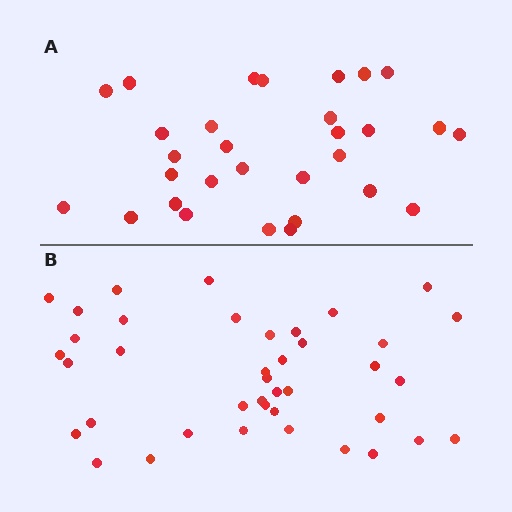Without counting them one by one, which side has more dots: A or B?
Region B (the bottom region) has more dots.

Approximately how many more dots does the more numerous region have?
Region B has roughly 10 or so more dots than region A.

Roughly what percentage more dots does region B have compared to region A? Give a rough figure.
About 35% more.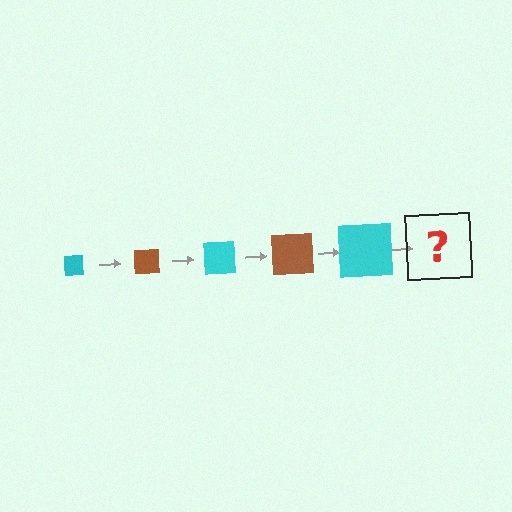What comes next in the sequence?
The next element should be a brown square, larger than the previous one.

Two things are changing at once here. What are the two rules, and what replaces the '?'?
The two rules are that the square grows larger each step and the color cycles through cyan and brown. The '?' should be a brown square, larger than the previous one.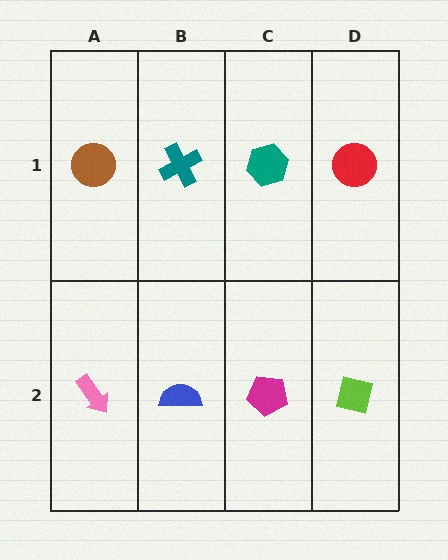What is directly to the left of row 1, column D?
A teal hexagon.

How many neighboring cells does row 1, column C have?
3.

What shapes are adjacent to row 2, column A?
A brown circle (row 1, column A), a blue semicircle (row 2, column B).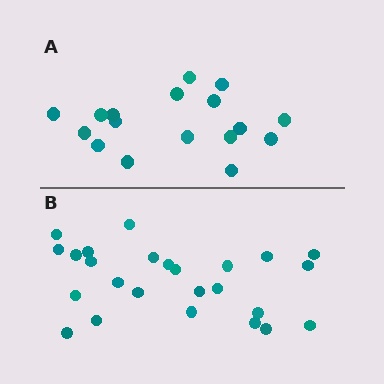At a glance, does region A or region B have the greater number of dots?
Region B (the bottom region) has more dots.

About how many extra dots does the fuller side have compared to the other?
Region B has roughly 8 or so more dots than region A.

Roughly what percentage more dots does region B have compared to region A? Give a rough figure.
About 45% more.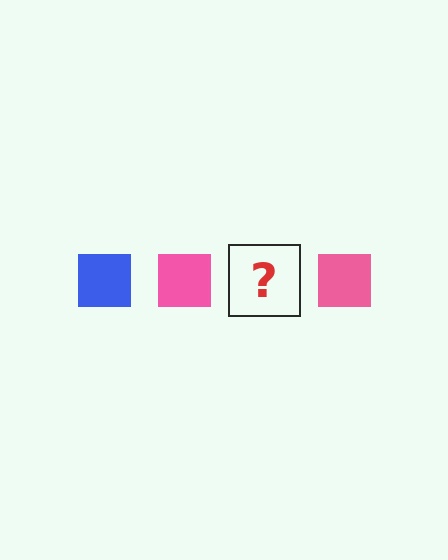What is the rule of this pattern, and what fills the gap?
The rule is that the pattern cycles through blue, pink squares. The gap should be filled with a blue square.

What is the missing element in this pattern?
The missing element is a blue square.